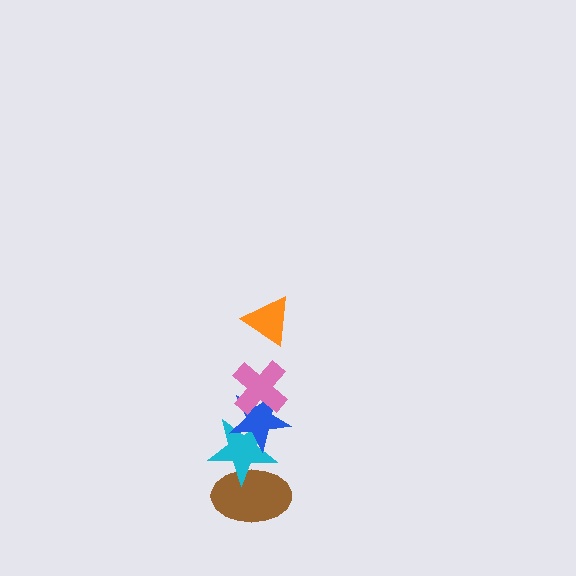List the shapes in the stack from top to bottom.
From top to bottom: the orange triangle, the pink cross, the blue star, the cyan star, the brown ellipse.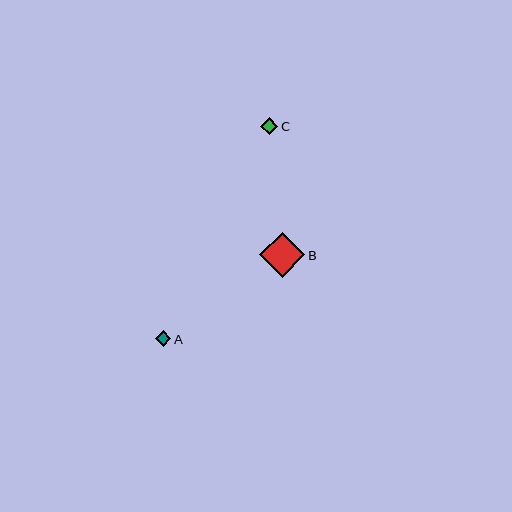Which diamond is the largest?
Diamond B is the largest with a size of approximately 45 pixels.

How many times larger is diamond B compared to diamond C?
Diamond B is approximately 2.6 times the size of diamond C.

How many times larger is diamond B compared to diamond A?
Diamond B is approximately 2.9 times the size of diamond A.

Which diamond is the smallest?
Diamond A is the smallest with a size of approximately 15 pixels.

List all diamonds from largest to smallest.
From largest to smallest: B, C, A.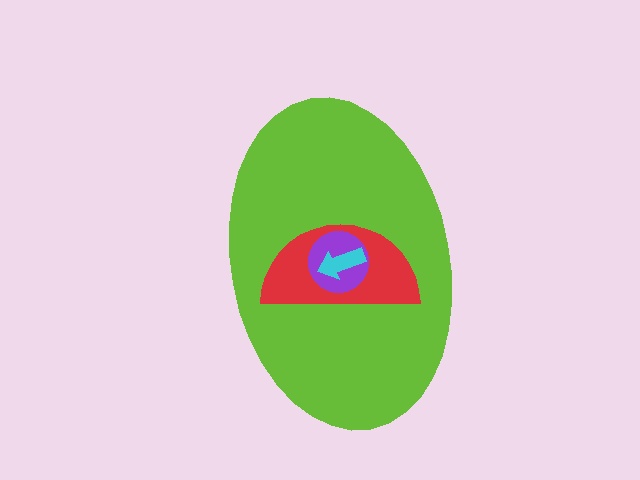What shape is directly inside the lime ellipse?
The red semicircle.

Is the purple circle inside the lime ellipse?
Yes.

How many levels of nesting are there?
4.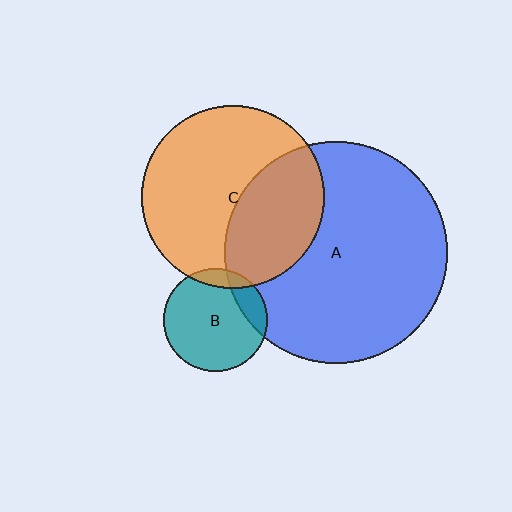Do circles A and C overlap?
Yes.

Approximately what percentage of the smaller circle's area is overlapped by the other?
Approximately 35%.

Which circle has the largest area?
Circle A (blue).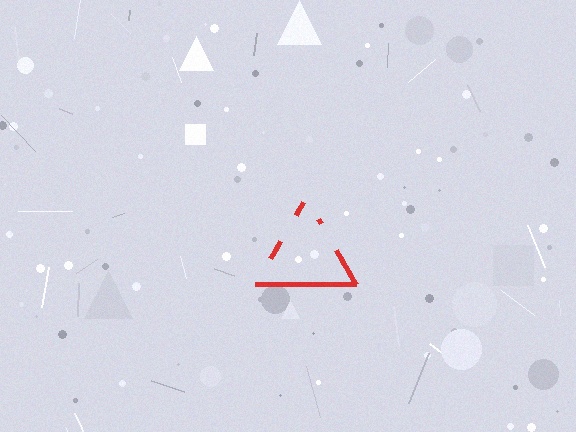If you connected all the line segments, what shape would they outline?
They would outline a triangle.